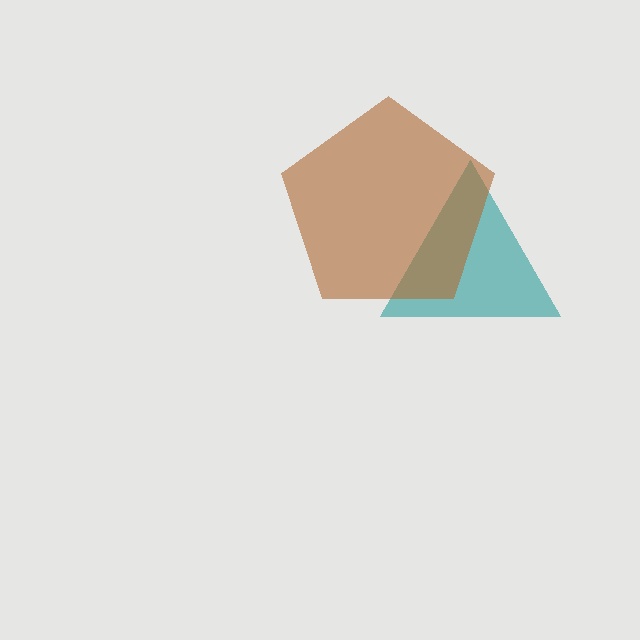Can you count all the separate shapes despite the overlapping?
Yes, there are 2 separate shapes.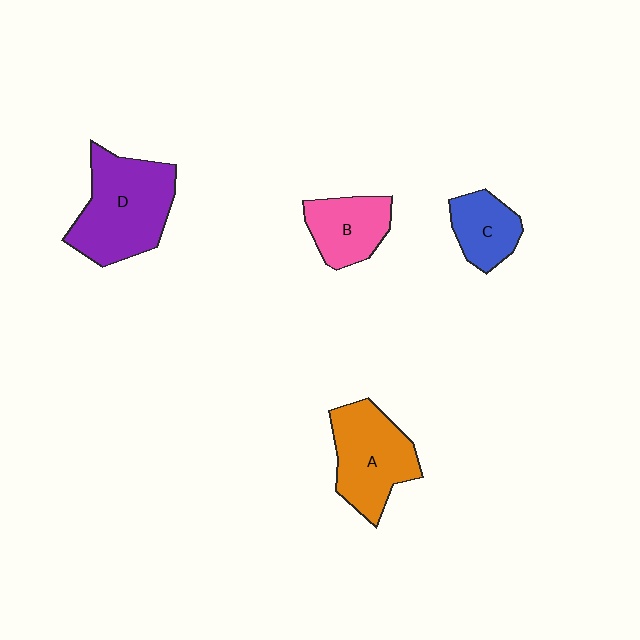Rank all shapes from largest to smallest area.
From largest to smallest: D (purple), A (orange), B (pink), C (blue).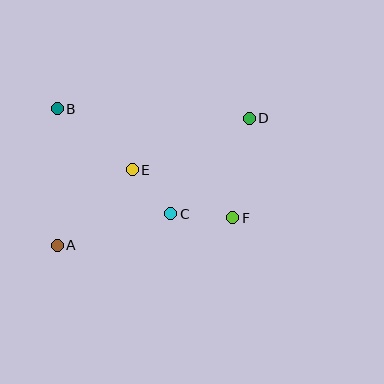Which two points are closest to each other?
Points C and E are closest to each other.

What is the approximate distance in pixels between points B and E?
The distance between B and E is approximately 97 pixels.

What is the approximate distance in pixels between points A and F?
The distance between A and F is approximately 177 pixels.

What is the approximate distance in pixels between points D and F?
The distance between D and F is approximately 101 pixels.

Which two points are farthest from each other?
Points A and D are farthest from each other.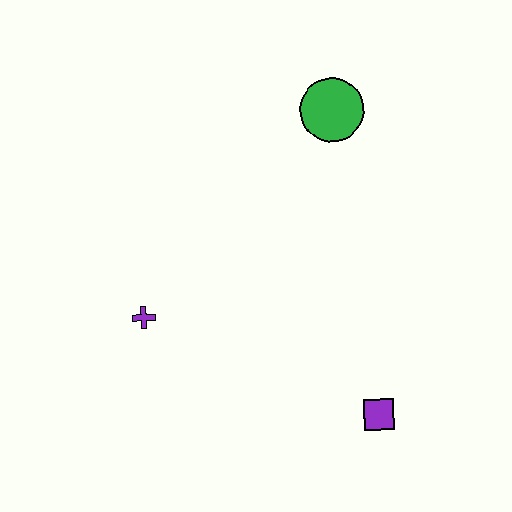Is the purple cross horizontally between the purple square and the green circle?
No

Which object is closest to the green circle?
The purple cross is closest to the green circle.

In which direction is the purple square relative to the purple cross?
The purple square is to the right of the purple cross.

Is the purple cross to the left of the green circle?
Yes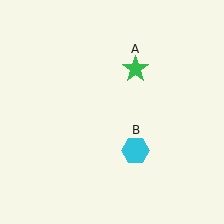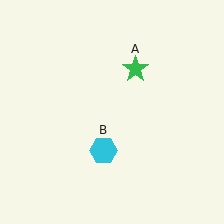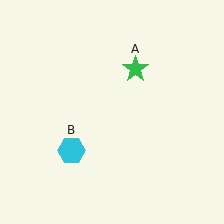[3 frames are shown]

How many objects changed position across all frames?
1 object changed position: cyan hexagon (object B).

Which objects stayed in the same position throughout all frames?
Green star (object A) remained stationary.